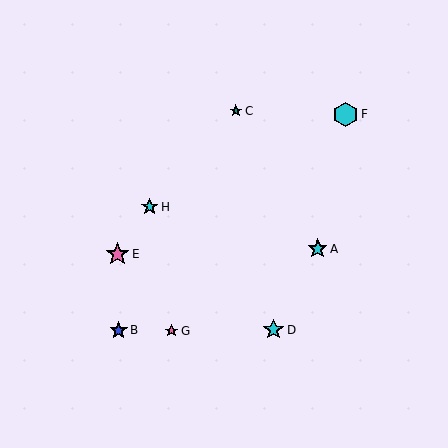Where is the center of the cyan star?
The center of the cyan star is at (150, 207).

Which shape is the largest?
The cyan hexagon (labeled F) is the largest.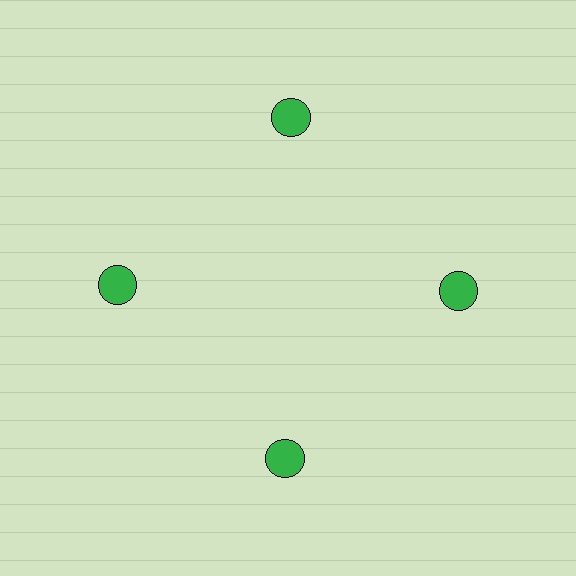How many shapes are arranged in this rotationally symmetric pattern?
There are 4 shapes, arranged in 4 groups of 1.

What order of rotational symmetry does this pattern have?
This pattern has 4-fold rotational symmetry.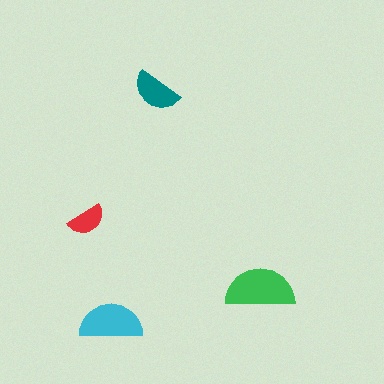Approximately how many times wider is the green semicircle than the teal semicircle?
About 1.5 times wider.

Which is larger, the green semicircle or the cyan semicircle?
The green one.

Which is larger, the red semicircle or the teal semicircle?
The teal one.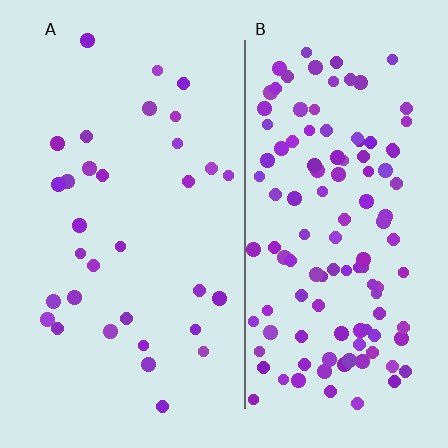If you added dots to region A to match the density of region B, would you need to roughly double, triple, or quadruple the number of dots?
Approximately quadruple.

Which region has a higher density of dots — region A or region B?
B (the right).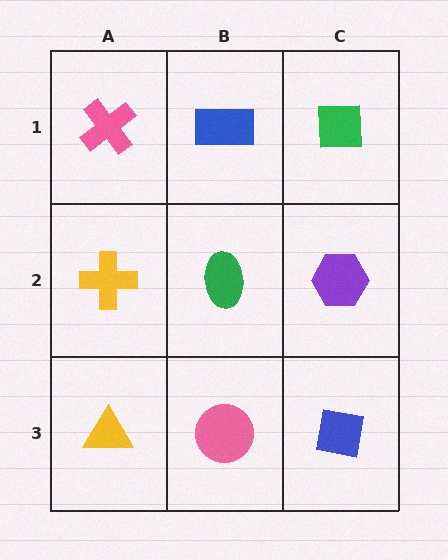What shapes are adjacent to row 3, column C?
A purple hexagon (row 2, column C), a pink circle (row 3, column B).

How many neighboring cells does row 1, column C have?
2.